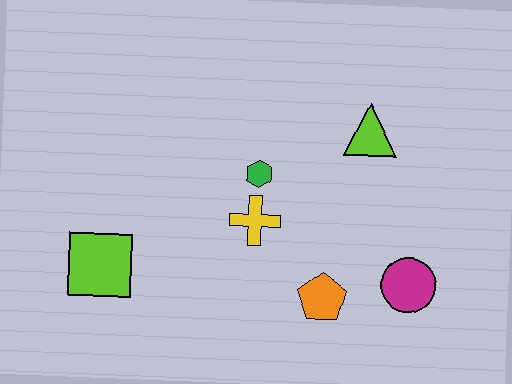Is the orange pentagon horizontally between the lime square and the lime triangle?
Yes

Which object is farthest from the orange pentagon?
The lime square is farthest from the orange pentagon.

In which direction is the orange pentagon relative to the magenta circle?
The orange pentagon is to the left of the magenta circle.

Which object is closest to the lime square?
The yellow cross is closest to the lime square.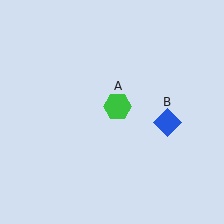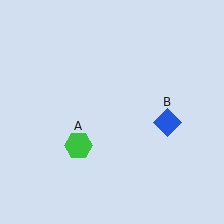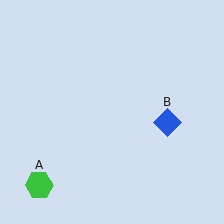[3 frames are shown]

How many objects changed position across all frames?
1 object changed position: green hexagon (object A).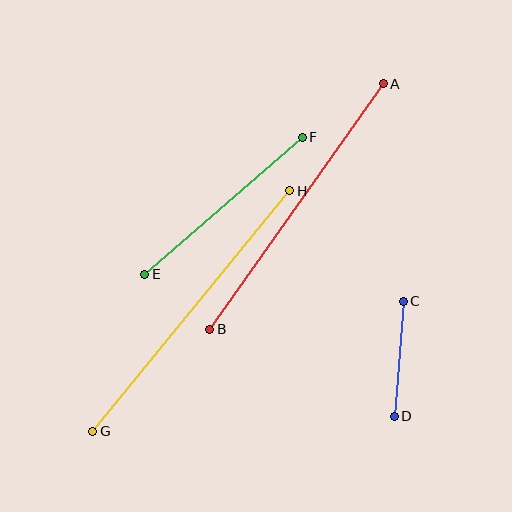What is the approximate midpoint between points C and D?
The midpoint is at approximately (399, 359) pixels.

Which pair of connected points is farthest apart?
Points G and H are farthest apart.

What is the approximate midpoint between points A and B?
The midpoint is at approximately (297, 206) pixels.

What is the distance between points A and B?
The distance is approximately 300 pixels.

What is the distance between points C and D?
The distance is approximately 115 pixels.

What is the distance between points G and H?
The distance is approximately 311 pixels.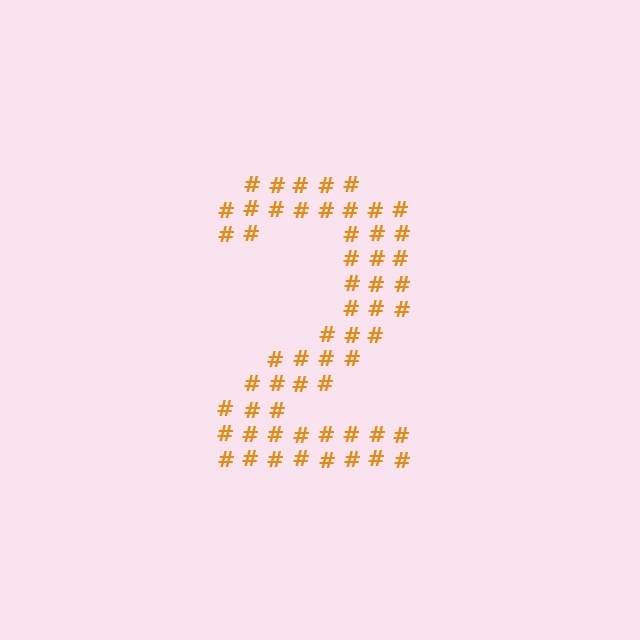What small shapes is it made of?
It is made of small hash symbols.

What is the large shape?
The large shape is the digit 2.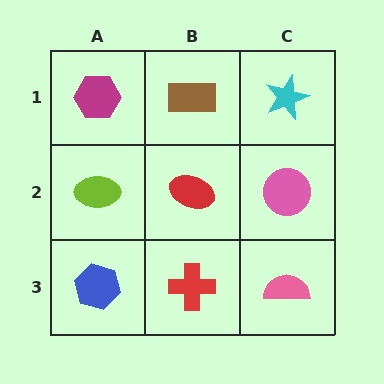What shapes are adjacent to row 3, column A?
A lime ellipse (row 2, column A), a red cross (row 3, column B).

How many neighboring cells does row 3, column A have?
2.